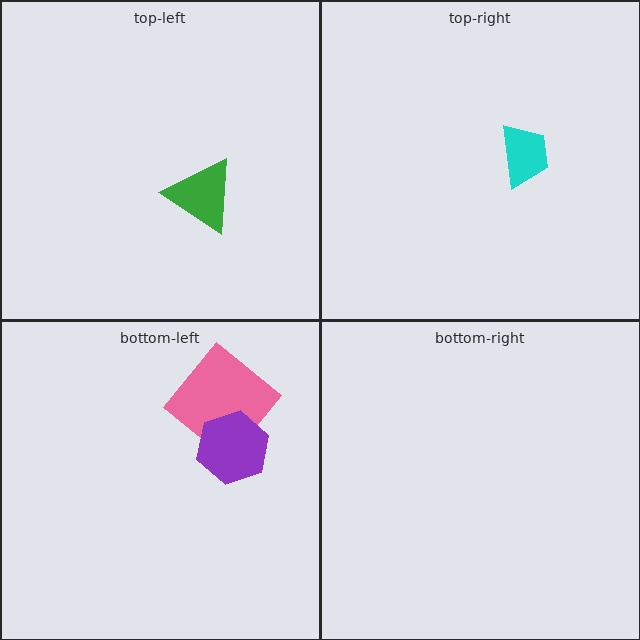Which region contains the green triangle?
The top-left region.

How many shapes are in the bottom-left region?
2.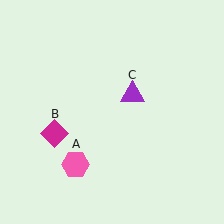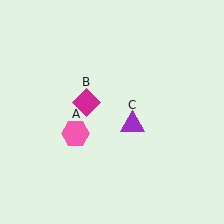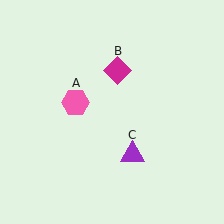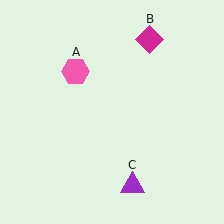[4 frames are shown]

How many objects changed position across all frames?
3 objects changed position: pink hexagon (object A), magenta diamond (object B), purple triangle (object C).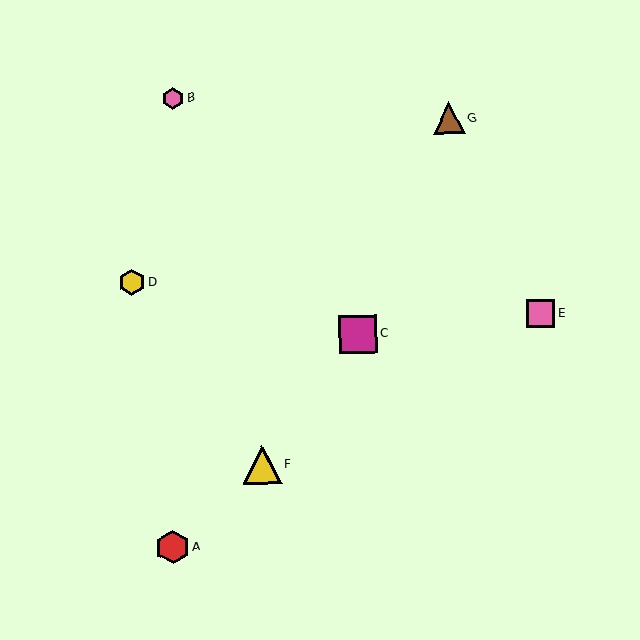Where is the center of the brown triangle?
The center of the brown triangle is at (449, 118).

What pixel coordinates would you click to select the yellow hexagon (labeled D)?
Click at (132, 283) to select the yellow hexagon D.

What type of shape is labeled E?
Shape E is a pink square.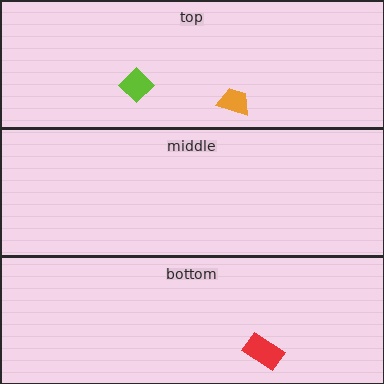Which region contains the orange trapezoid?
The top region.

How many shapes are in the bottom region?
1.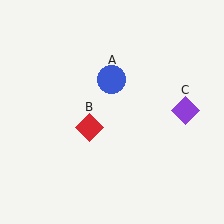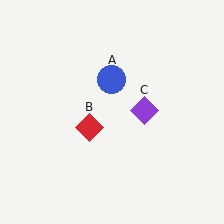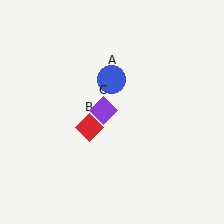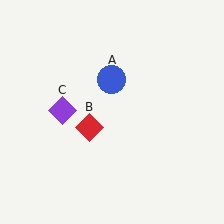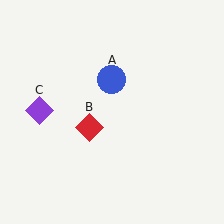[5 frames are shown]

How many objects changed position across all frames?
1 object changed position: purple diamond (object C).